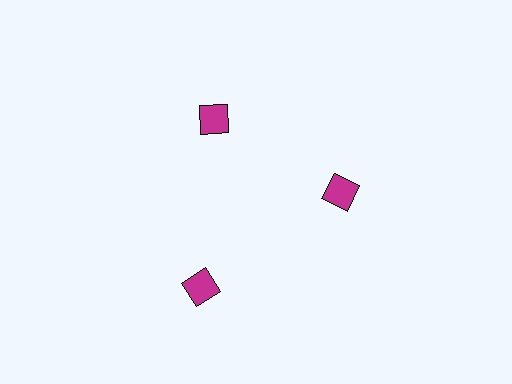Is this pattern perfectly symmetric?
No. The 3 magenta squares are arranged in a ring, but one element near the 7 o'clock position is pushed outward from the center, breaking the 3-fold rotational symmetry.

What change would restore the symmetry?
The symmetry would be restored by moving it inward, back onto the ring so that all 3 squares sit at equal angles and equal distance from the center.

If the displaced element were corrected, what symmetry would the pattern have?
It would have 3-fold rotational symmetry — the pattern would map onto itself every 120 degrees.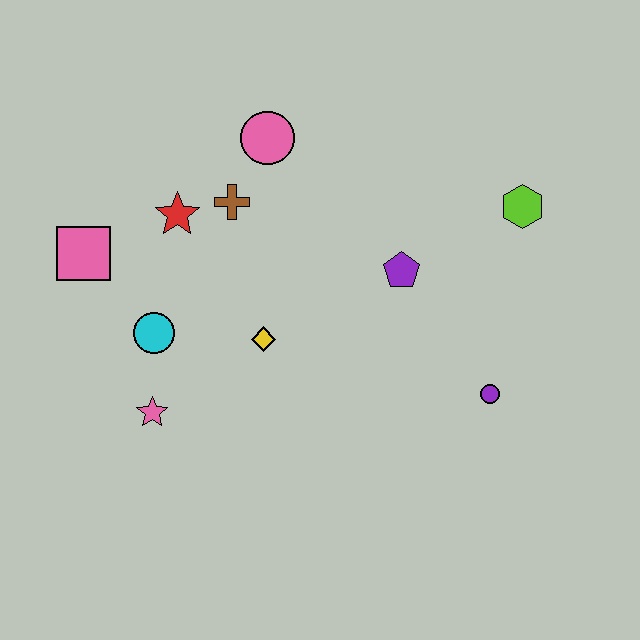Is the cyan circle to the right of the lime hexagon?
No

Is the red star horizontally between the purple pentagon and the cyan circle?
Yes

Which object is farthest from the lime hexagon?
The pink square is farthest from the lime hexagon.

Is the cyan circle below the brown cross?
Yes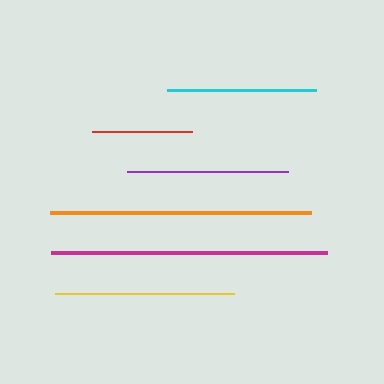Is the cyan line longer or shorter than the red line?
The cyan line is longer than the red line.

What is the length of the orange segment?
The orange segment is approximately 261 pixels long.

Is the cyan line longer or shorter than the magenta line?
The magenta line is longer than the cyan line.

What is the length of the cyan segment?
The cyan segment is approximately 150 pixels long.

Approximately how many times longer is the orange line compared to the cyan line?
The orange line is approximately 1.7 times the length of the cyan line.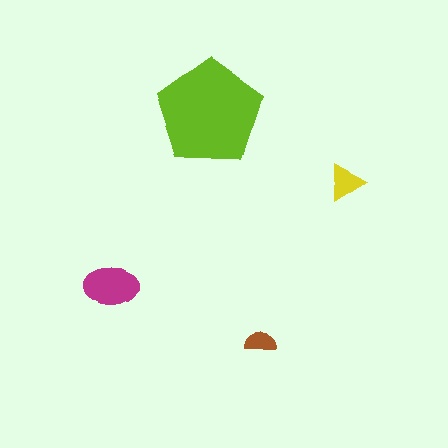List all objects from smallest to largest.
The brown semicircle, the yellow triangle, the magenta ellipse, the lime pentagon.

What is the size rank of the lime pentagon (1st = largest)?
1st.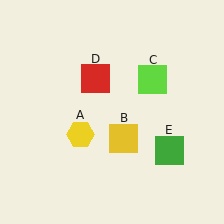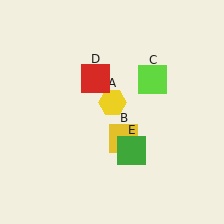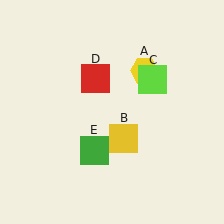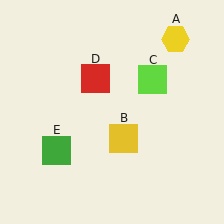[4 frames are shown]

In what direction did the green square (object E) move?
The green square (object E) moved left.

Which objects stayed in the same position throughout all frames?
Yellow square (object B) and lime square (object C) and red square (object D) remained stationary.